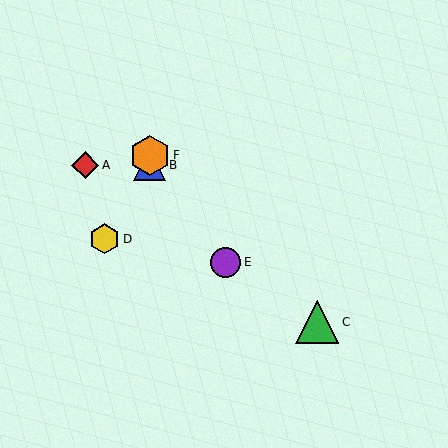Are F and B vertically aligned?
Yes, both are at x≈150.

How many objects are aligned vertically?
2 objects (B, F) are aligned vertically.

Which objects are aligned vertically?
Objects B, F are aligned vertically.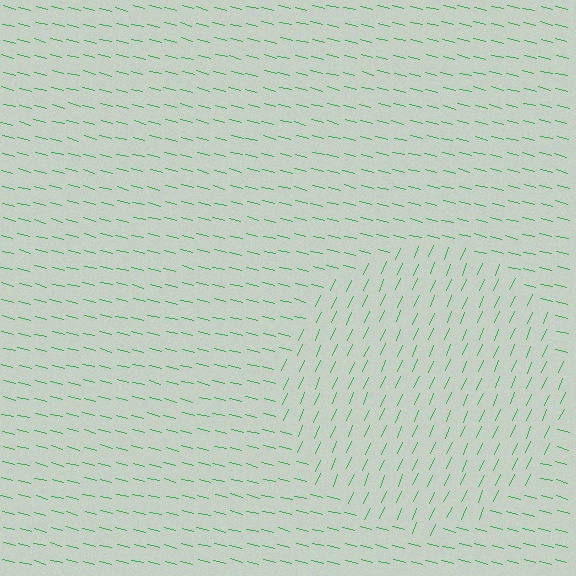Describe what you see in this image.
The image is filled with small green line segments. A circle region in the image has lines oriented differently from the surrounding lines, creating a visible texture boundary.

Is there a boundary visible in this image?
Yes, there is a texture boundary formed by a change in line orientation.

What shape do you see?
I see a circle.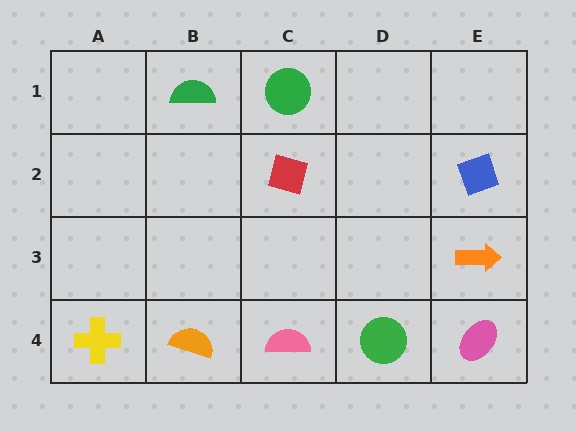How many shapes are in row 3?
1 shape.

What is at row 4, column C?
A pink semicircle.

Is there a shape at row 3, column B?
No, that cell is empty.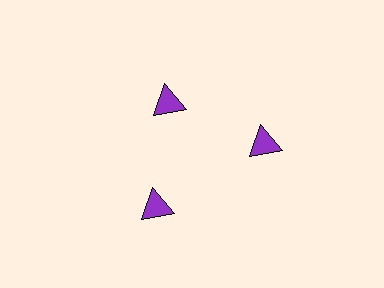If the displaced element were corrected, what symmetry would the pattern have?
It would have 3-fold rotational symmetry — the pattern would map onto itself every 120 degrees.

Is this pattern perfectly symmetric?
No. The 3 purple triangles are arranged in a ring, but one element near the 11 o'clock position is pulled inward toward the center, breaking the 3-fold rotational symmetry.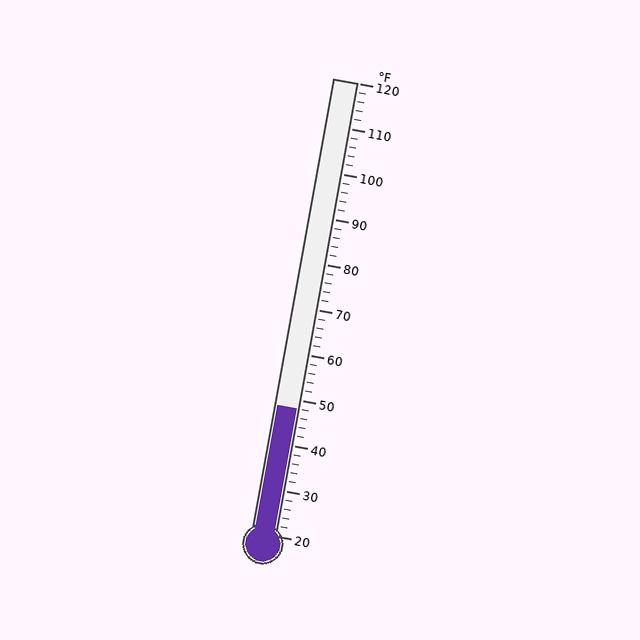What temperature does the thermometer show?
The thermometer shows approximately 48°F.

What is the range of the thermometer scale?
The thermometer scale ranges from 20°F to 120°F.